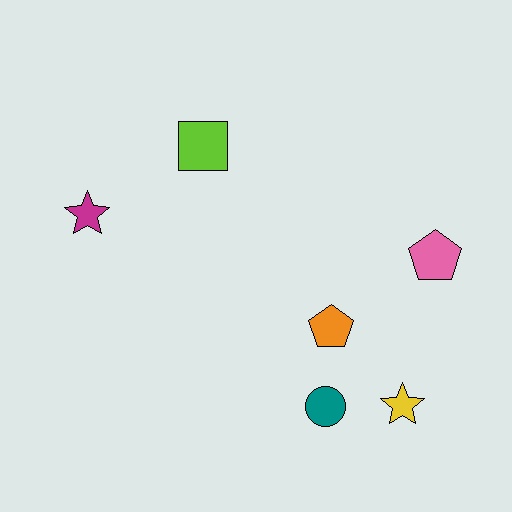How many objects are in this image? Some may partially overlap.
There are 6 objects.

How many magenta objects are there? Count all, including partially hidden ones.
There is 1 magenta object.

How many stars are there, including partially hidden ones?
There are 2 stars.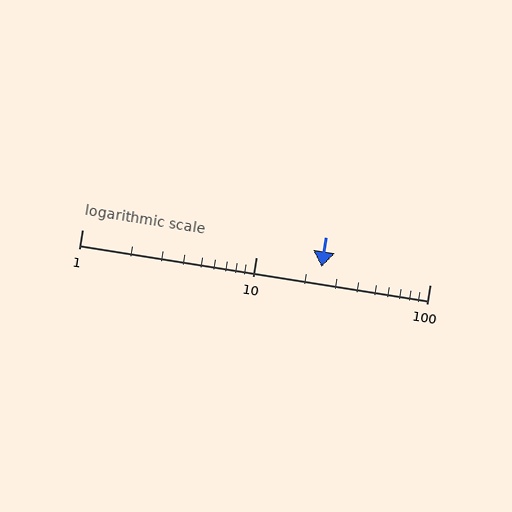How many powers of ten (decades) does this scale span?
The scale spans 2 decades, from 1 to 100.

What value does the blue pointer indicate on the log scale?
The pointer indicates approximately 24.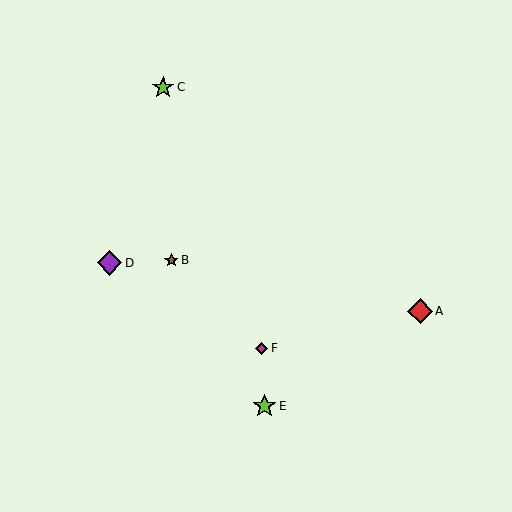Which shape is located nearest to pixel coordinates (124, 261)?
The purple diamond (labeled D) at (110, 263) is nearest to that location.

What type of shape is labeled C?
Shape C is a lime star.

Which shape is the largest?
The purple diamond (labeled D) is the largest.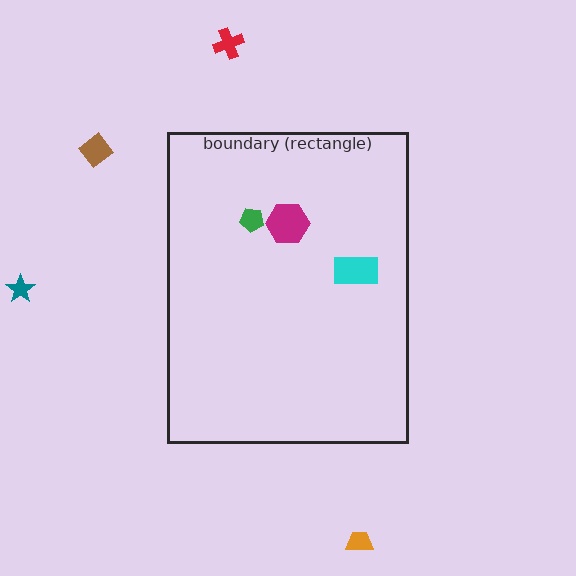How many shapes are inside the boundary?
3 inside, 4 outside.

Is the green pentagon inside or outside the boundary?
Inside.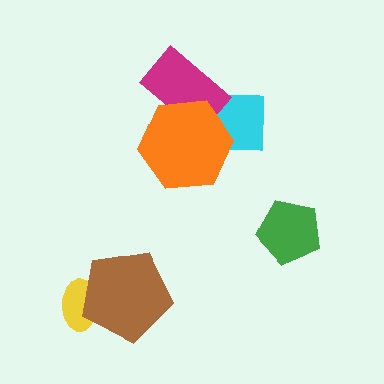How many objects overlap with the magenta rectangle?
2 objects overlap with the magenta rectangle.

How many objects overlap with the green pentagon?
0 objects overlap with the green pentagon.